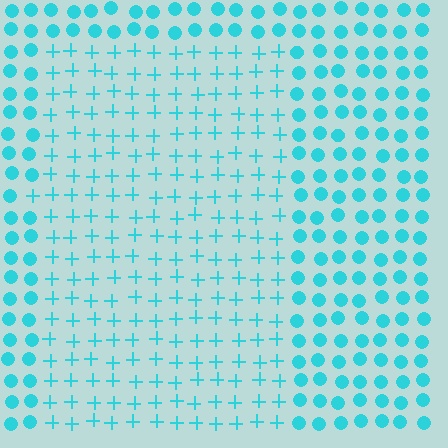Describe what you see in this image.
The image is filled with small cyan elements arranged in a uniform grid. A rectangle-shaped region contains plus signs, while the surrounding area contains circles. The boundary is defined purely by the change in element shape.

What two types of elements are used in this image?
The image uses plus signs inside the rectangle region and circles outside it.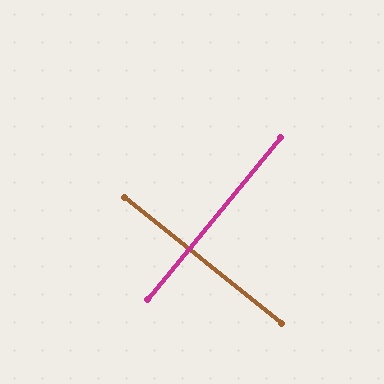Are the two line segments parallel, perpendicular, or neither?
Perpendicular — they meet at approximately 89°.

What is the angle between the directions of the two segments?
Approximately 89 degrees.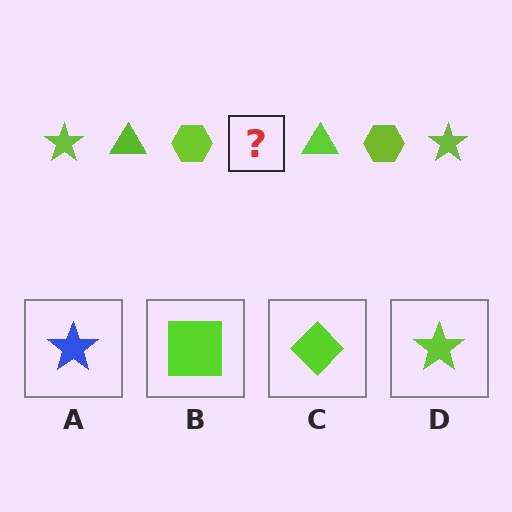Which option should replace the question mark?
Option D.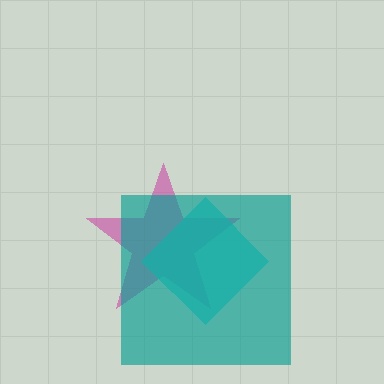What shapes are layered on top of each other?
The layered shapes are: a magenta star, a cyan diamond, a teal square.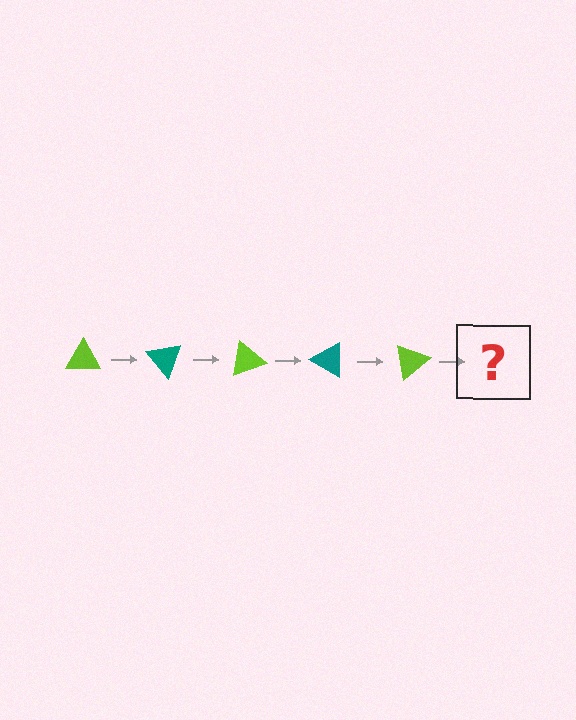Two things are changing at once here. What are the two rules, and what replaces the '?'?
The two rules are that it rotates 50 degrees each step and the color cycles through lime and teal. The '?' should be a teal triangle, rotated 250 degrees from the start.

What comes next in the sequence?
The next element should be a teal triangle, rotated 250 degrees from the start.